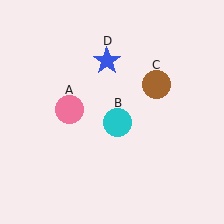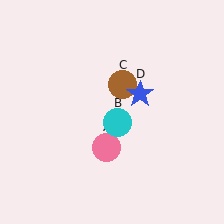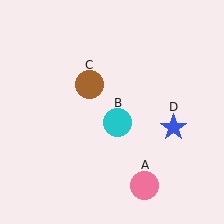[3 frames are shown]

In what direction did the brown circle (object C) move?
The brown circle (object C) moved left.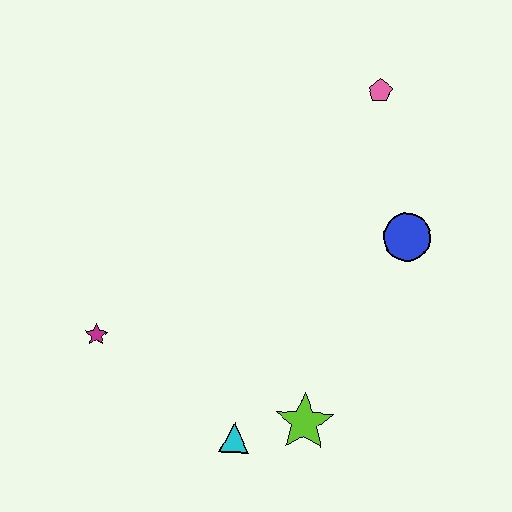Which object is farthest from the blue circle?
The magenta star is farthest from the blue circle.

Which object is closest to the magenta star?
The cyan triangle is closest to the magenta star.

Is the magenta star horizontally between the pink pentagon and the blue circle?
No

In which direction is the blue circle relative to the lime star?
The blue circle is above the lime star.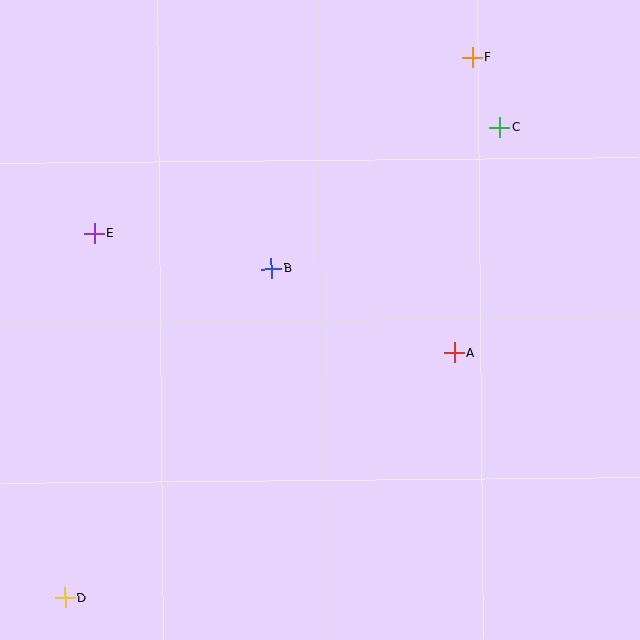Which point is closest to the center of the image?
Point B at (272, 269) is closest to the center.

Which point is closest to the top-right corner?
Point F is closest to the top-right corner.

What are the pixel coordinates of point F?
Point F is at (472, 58).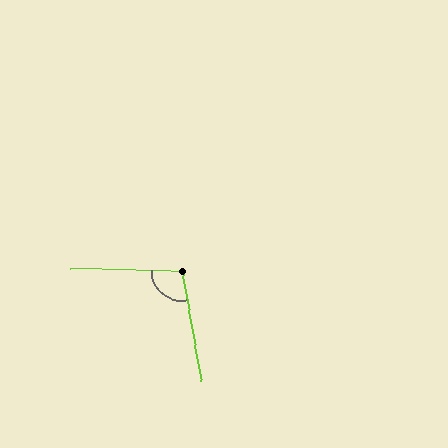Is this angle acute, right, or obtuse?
It is obtuse.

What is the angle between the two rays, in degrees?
Approximately 101 degrees.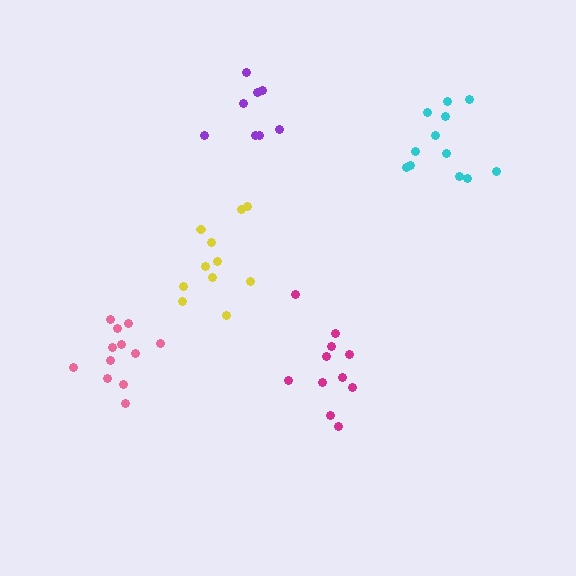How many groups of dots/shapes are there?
There are 5 groups.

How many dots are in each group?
Group 1: 11 dots, Group 2: 11 dots, Group 3: 12 dots, Group 4: 8 dots, Group 5: 12 dots (54 total).